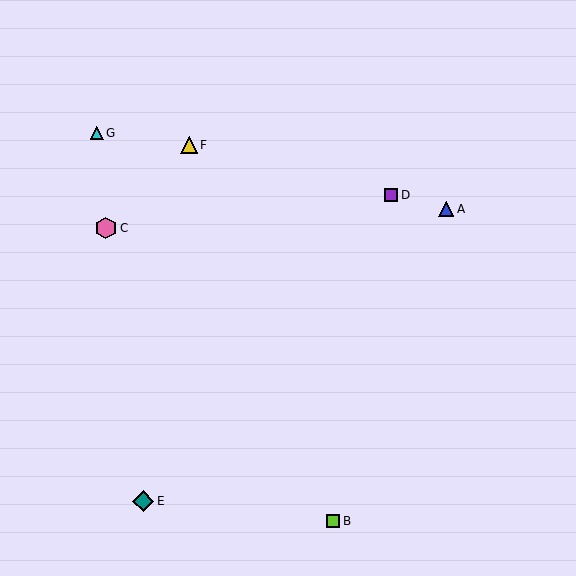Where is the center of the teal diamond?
The center of the teal diamond is at (143, 501).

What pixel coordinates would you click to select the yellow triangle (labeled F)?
Click at (189, 145) to select the yellow triangle F.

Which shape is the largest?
The pink hexagon (labeled C) is the largest.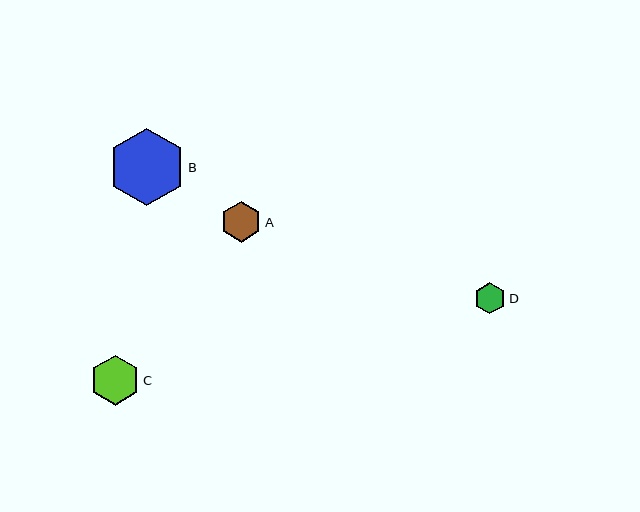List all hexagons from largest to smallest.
From largest to smallest: B, C, A, D.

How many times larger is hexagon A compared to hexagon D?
Hexagon A is approximately 1.3 times the size of hexagon D.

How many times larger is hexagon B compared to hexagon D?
Hexagon B is approximately 2.5 times the size of hexagon D.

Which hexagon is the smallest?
Hexagon D is the smallest with a size of approximately 31 pixels.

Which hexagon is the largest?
Hexagon B is the largest with a size of approximately 78 pixels.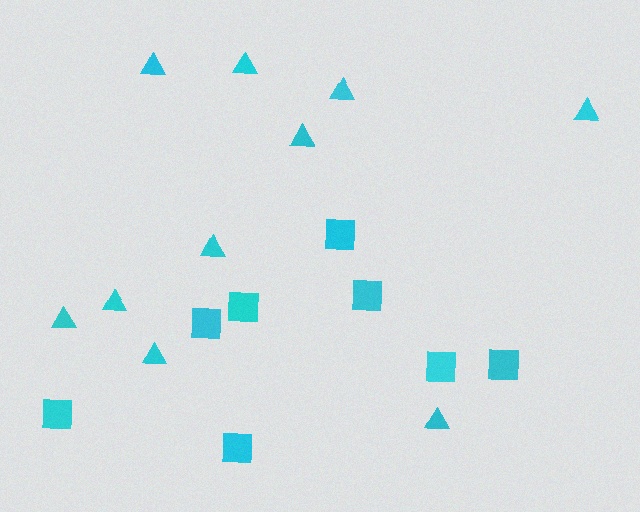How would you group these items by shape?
There are 2 groups: one group of triangles (10) and one group of squares (8).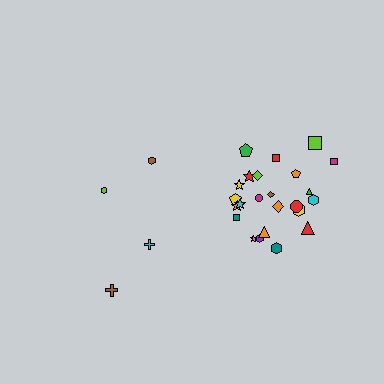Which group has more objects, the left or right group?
The right group.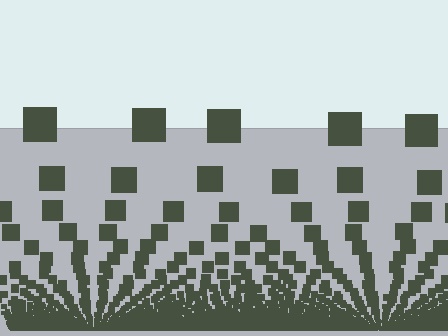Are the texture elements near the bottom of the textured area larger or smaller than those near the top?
Smaller. The gradient is inverted — elements near the bottom are smaller and denser.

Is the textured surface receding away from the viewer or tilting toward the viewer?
The surface appears to tilt toward the viewer. Texture elements get larger and sparser toward the top.